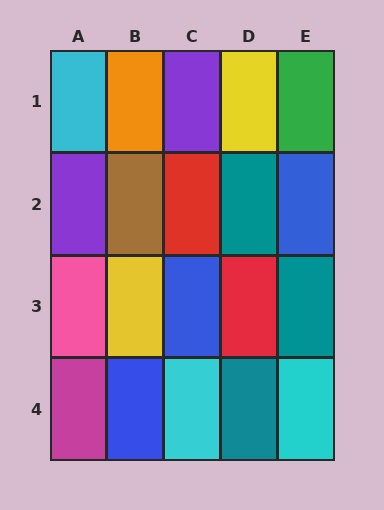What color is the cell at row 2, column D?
Teal.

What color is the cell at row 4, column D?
Teal.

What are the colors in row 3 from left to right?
Pink, yellow, blue, red, teal.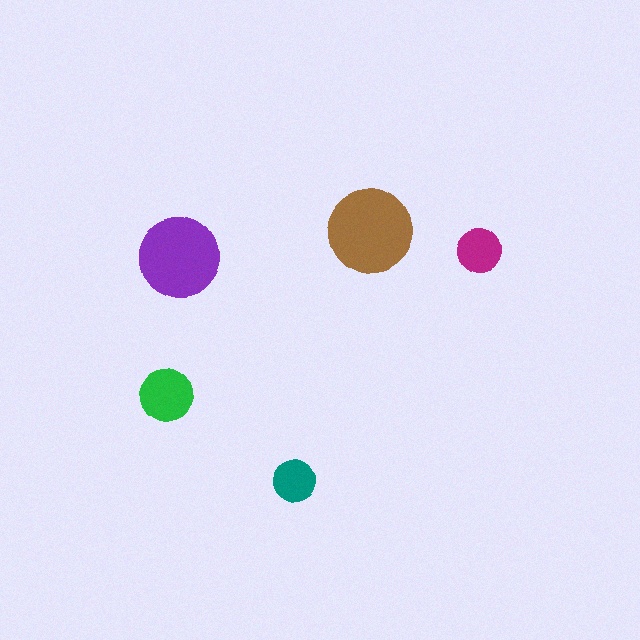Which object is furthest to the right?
The magenta circle is rightmost.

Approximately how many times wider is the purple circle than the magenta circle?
About 2 times wider.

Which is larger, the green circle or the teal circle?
The green one.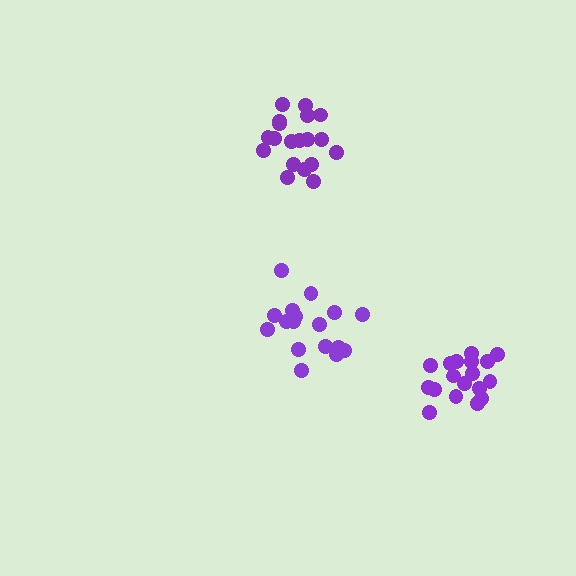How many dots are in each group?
Group 1: 18 dots, Group 2: 17 dots, Group 3: 19 dots (54 total).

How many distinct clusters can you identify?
There are 3 distinct clusters.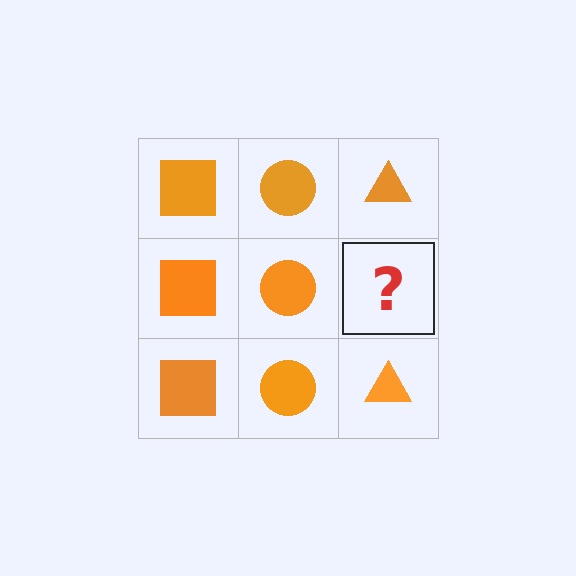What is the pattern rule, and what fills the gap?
The rule is that each column has a consistent shape. The gap should be filled with an orange triangle.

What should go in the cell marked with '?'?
The missing cell should contain an orange triangle.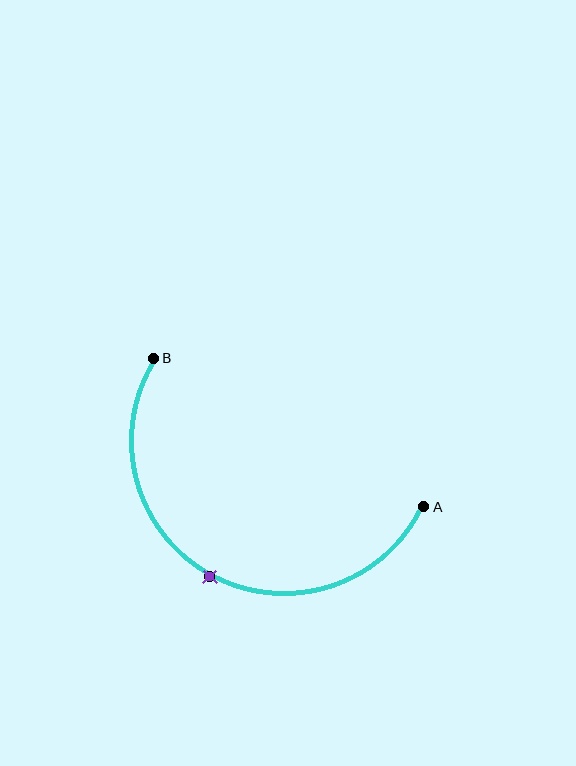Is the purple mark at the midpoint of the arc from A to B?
Yes. The purple mark lies on the arc at equal arc-length from both A and B — it is the arc midpoint.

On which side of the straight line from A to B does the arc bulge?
The arc bulges below the straight line connecting A and B.